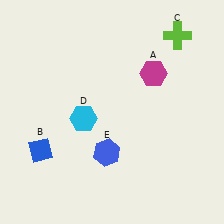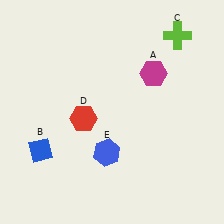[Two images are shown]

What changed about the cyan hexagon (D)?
In Image 1, D is cyan. In Image 2, it changed to red.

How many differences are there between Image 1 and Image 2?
There is 1 difference between the two images.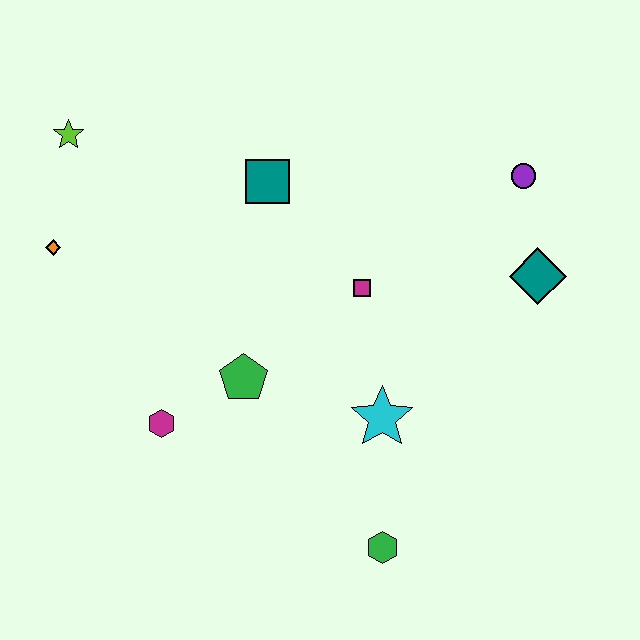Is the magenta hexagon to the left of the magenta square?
Yes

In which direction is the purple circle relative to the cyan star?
The purple circle is above the cyan star.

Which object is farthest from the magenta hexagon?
The purple circle is farthest from the magenta hexagon.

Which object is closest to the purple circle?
The teal diamond is closest to the purple circle.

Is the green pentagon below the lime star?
Yes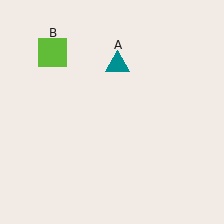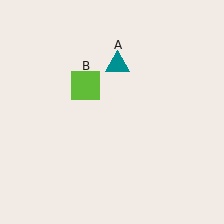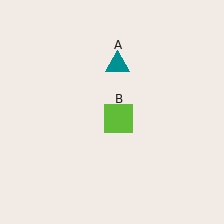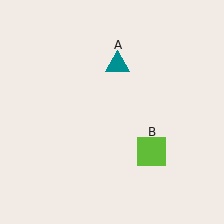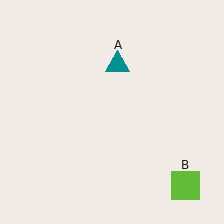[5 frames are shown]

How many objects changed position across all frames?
1 object changed position: lime square (object B).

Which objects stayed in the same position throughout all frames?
Teal triangle (object A) remained stationary.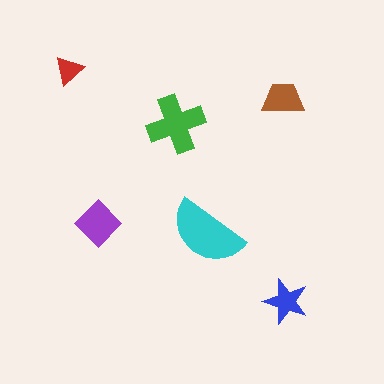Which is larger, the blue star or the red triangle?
The blue star.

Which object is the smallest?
The red triangle.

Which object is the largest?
The cyan semicircle.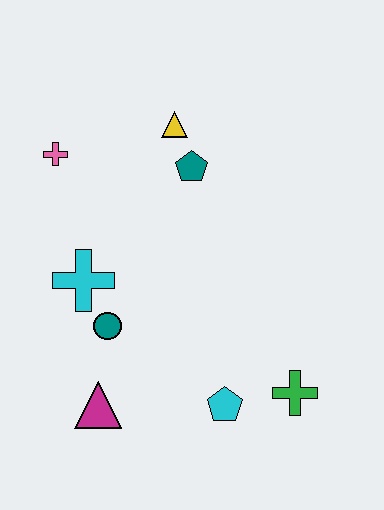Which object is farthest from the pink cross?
The green cross is farthest from the pink cross.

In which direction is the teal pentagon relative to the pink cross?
The teal pentagon is to the right of the pink cross.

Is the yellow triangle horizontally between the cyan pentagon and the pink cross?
Yes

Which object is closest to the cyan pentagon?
The green cross is closest to the cyan pentagon.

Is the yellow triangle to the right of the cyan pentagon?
No